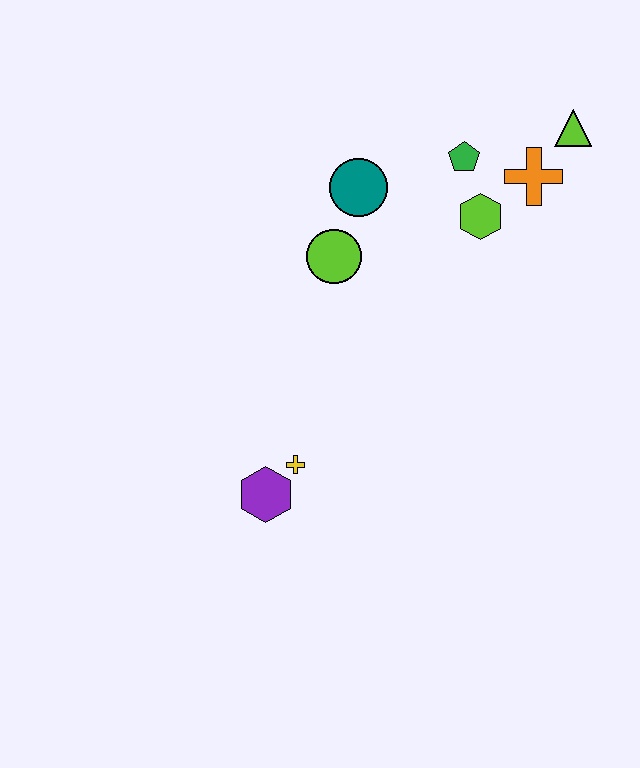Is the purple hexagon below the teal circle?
Yes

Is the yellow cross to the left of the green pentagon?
Yes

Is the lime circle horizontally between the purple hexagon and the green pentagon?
Yes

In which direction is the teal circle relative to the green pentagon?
The teal circle is to the left of the green pentagon.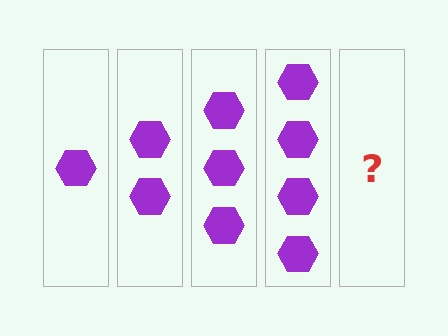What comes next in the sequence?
The next element should be 5 hexagons.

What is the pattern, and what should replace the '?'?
The pattern is that each step adds one more hexagon. The '?' should be 5 hexagons.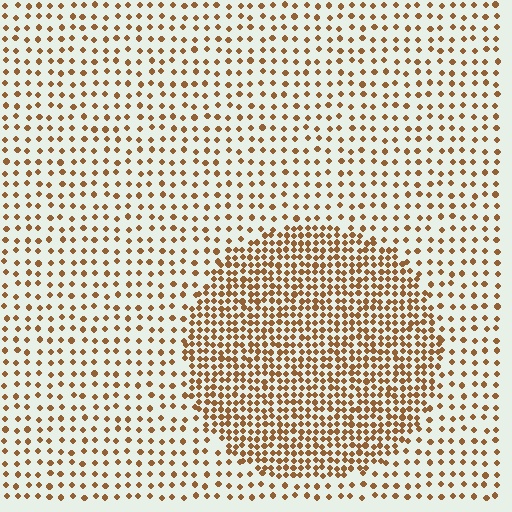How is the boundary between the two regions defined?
The boundary is defined by a change in element density (approximately 2.4x ratio). All elements are the same color, size, and shape.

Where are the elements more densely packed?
The elements are more densely packed inside the circle boundary.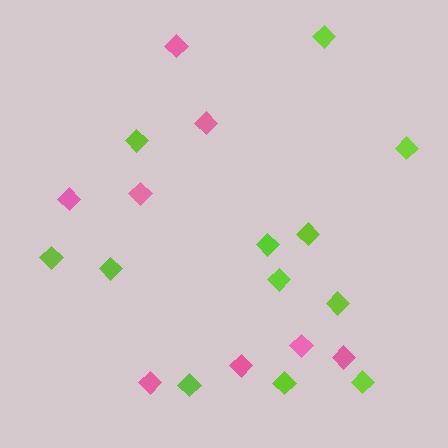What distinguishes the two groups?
There are 2 groups: one group of lime diamonds (12) and one group of pink diamonds (8).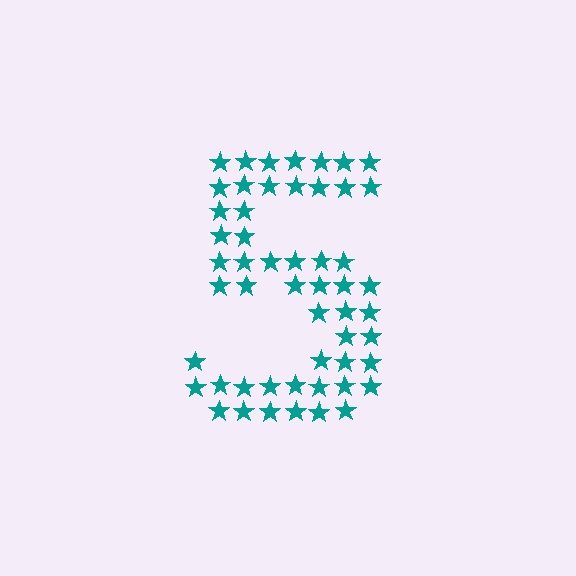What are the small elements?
The small elements are stars.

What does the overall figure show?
The overall figure shows the digit 5.